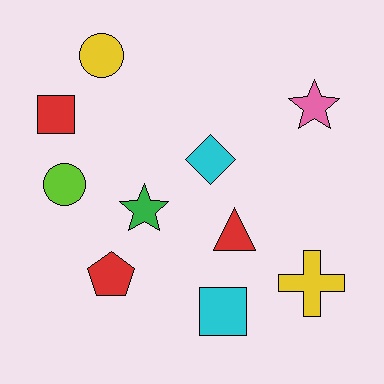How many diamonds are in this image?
There is 1 diamond.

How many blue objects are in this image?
There are no blue objects.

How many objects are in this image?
There are 10 objects.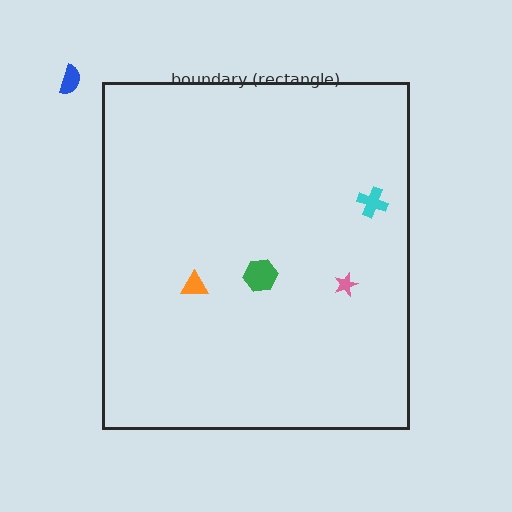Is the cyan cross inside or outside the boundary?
Inside.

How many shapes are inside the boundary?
4 inside, 1 outside.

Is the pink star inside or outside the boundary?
Inside.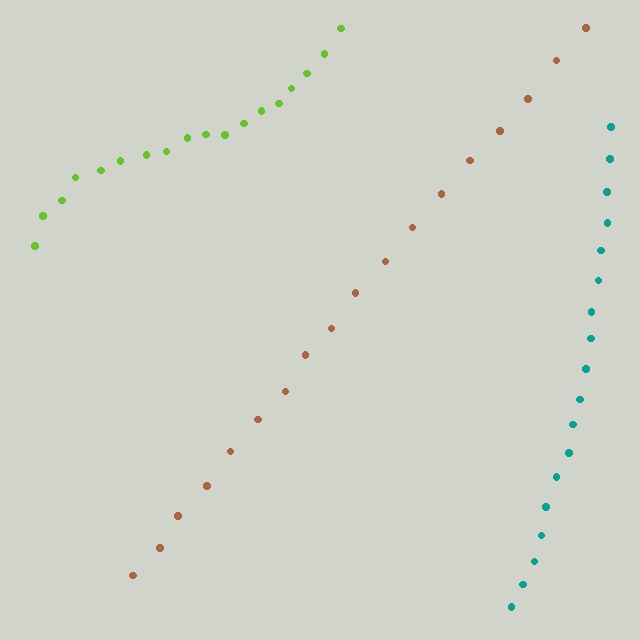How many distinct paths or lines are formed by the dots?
There are 3 distinct paths.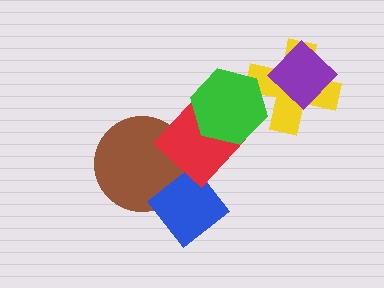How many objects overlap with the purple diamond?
1 object overlaps with the purple diamond.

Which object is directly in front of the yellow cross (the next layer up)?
The purple diamond is directly in front of the yellow cross.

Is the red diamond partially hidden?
Yes, it is partially covered by another shape.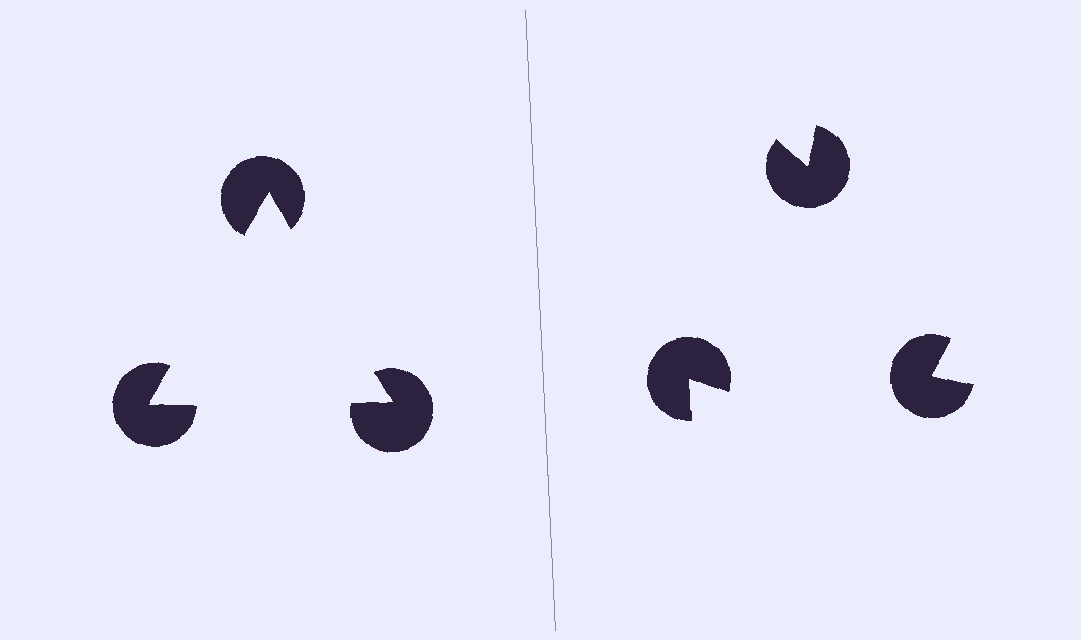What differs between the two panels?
The pac-man discs are positioned identically on both sides; only the wedge orientations differ. On the left they align to a triangle; on the right they are misaligned.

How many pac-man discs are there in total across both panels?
6 — 3 on each side.